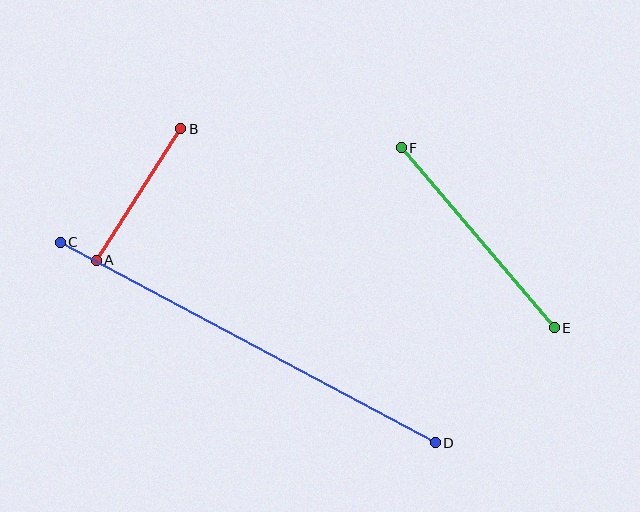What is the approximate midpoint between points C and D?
The midpoint is at approximately (248, 342) pixels.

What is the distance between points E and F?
The distance is approximately 236 pixels.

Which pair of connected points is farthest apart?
Points C and D are farthest apart.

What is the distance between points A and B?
The distance is approximately 156 pixels.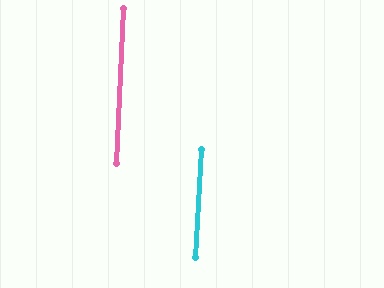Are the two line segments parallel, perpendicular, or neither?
Parallel — their directions differ by only 0.9°.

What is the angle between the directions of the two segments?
Approximately 1 degree.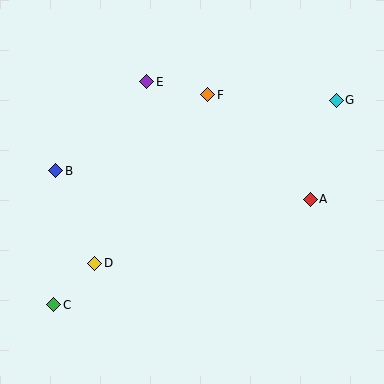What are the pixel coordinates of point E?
Point E is at (147, 82).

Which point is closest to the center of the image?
Point F at (208, 95) is closest to the center.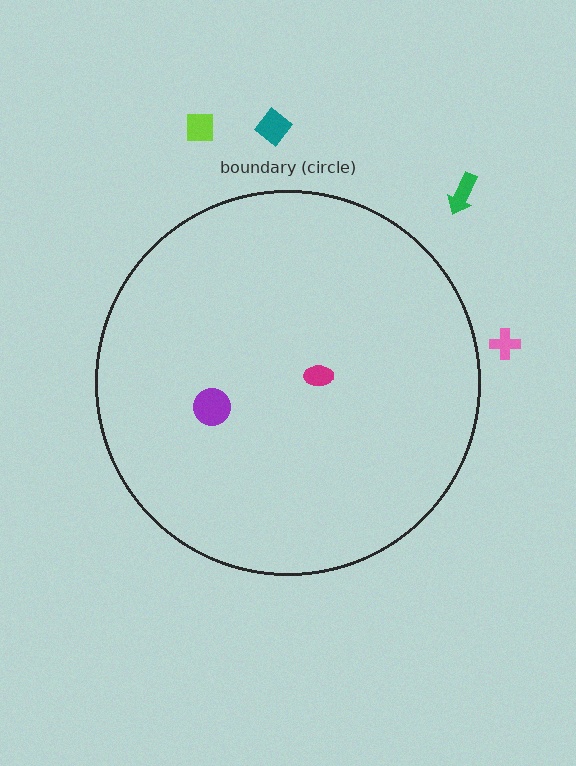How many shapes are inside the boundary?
2 inside, 4 outside.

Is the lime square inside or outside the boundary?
Outside.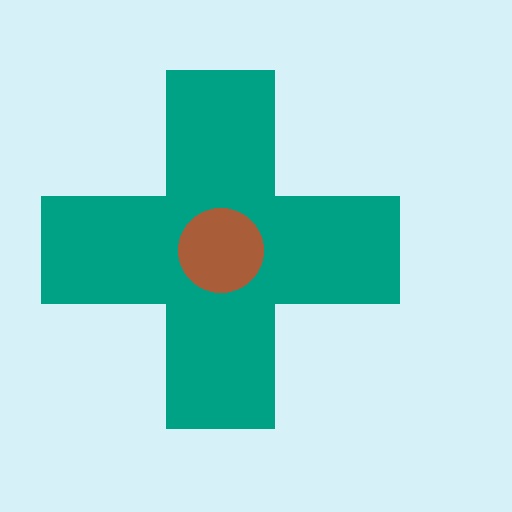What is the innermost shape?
The brown circle.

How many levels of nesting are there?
2.